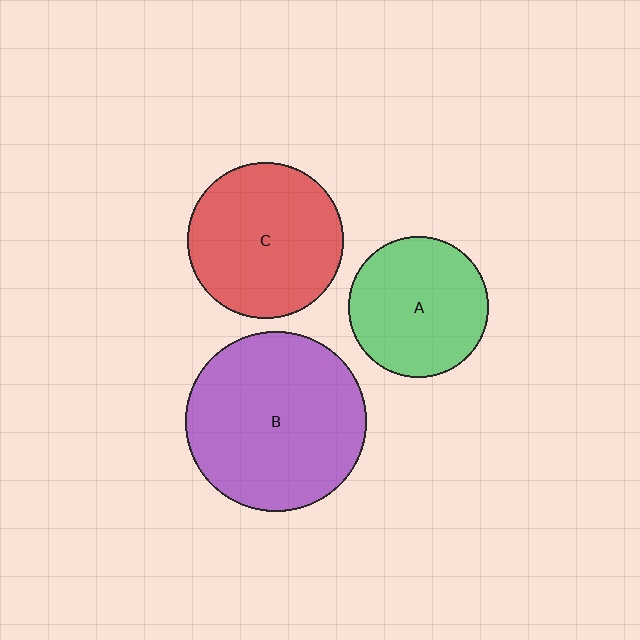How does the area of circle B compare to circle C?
Approximately 1.3 times.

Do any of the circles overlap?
No, none of the circles overlap.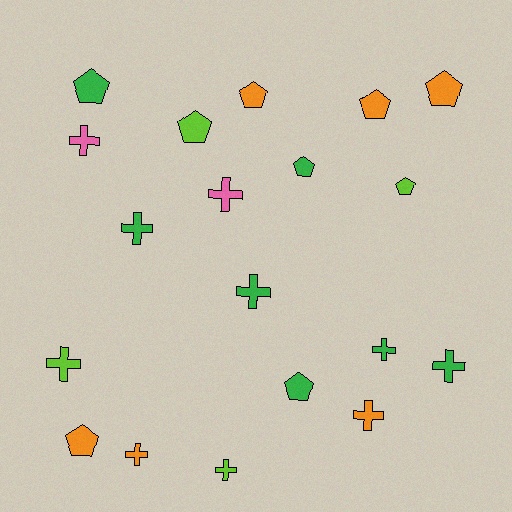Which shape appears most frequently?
Cross, with 10 objects.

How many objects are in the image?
There are 19 objects.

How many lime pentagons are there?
There are 2 lime pentagons.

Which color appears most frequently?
Green, with 7 objects.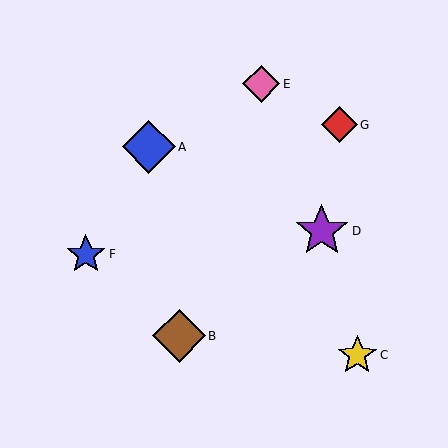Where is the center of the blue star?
The center of the blue star is at (86, 254).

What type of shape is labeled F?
Shape F is a blue star.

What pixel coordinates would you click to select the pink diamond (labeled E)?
Click at (261, 84) to select the pink diamond E.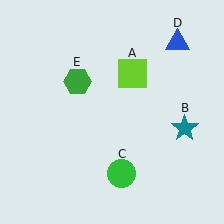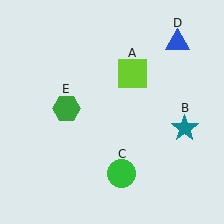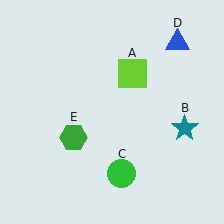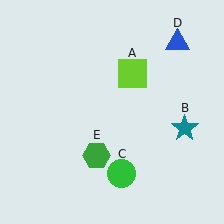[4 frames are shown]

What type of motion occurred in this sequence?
The green hexagon (object E) rotated counterclockwise around the center of the scene.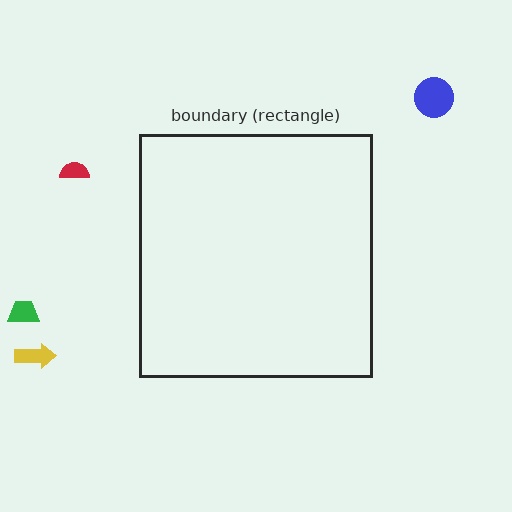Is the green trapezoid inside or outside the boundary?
Outside.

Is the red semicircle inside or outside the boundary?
Outside.